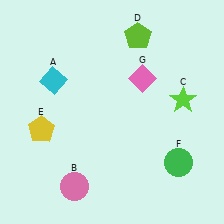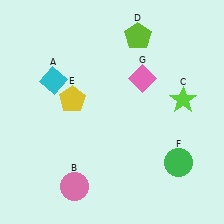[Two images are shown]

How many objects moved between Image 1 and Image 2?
1 object moved between the two images.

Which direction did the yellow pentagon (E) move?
The yellow pentagon (E) moved right.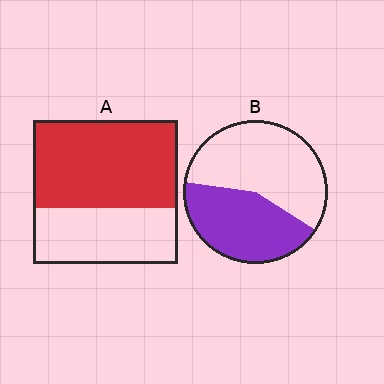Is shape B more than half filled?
No.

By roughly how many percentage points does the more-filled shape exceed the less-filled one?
By roughly 20 percentage points (A over B).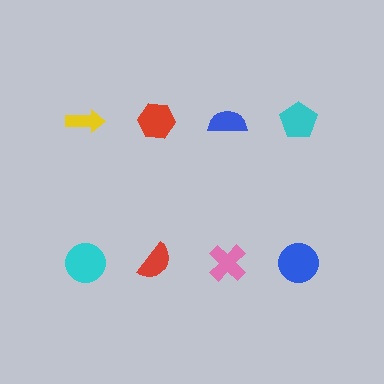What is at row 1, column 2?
A red hexagon.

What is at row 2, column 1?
A cyan circle.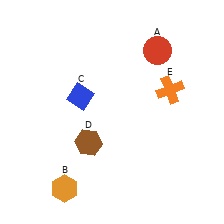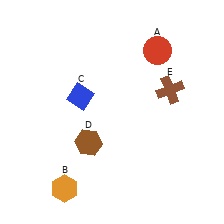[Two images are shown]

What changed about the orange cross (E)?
In Image 1, E is orange. In Image 2, it changed to brown.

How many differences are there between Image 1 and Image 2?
There is 1 difference between the two images.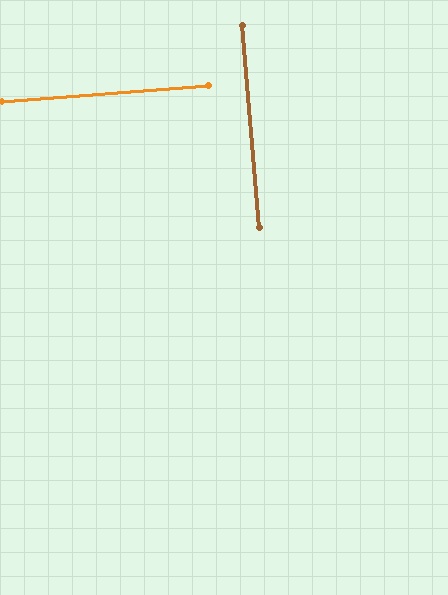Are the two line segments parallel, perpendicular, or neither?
Perpendicular — they meet at approximately 89°.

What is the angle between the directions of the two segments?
Approximately 89 degrees.